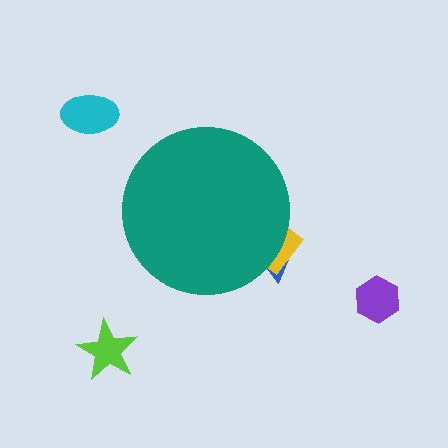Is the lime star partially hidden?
No, the lime star is fully visible.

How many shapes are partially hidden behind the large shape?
2 shapes are partially hidden.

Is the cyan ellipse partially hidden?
No, the cyan ellipse is fully visible.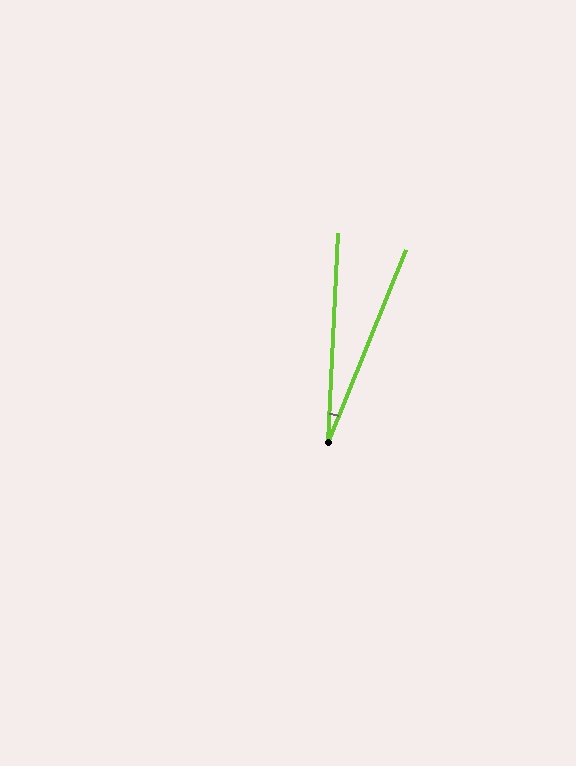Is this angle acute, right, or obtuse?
It is acute.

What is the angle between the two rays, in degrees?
Approximately 19 degrees.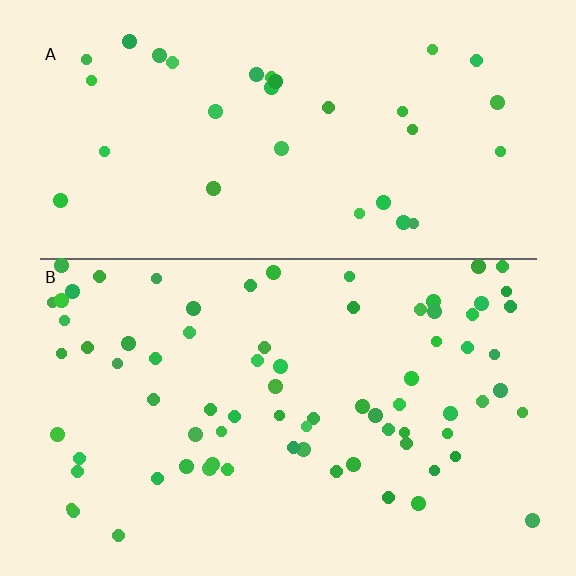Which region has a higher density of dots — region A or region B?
B (the bottom).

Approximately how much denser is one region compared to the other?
Approximately 2.3× — region B over region A.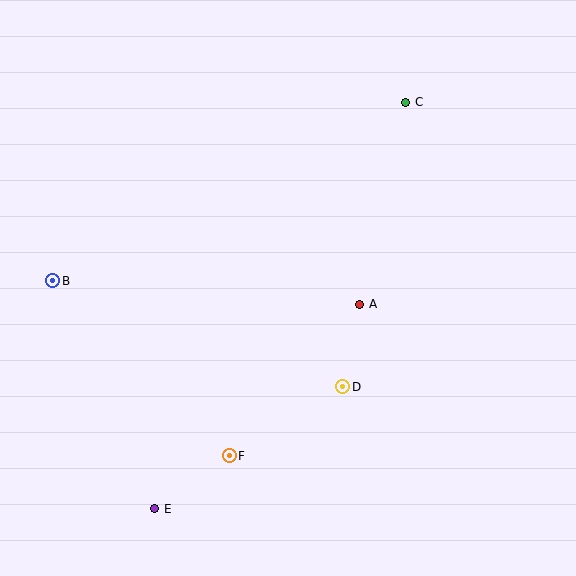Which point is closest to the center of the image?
Point A at (360, 304) is closest to the center.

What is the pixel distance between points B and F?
The distance between B and F is 249 pixels.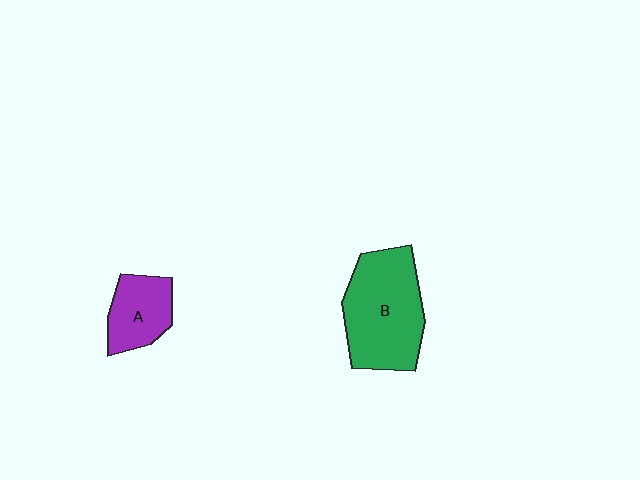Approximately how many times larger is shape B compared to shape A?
Approximately 2.0 times.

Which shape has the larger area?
Shape B (green).